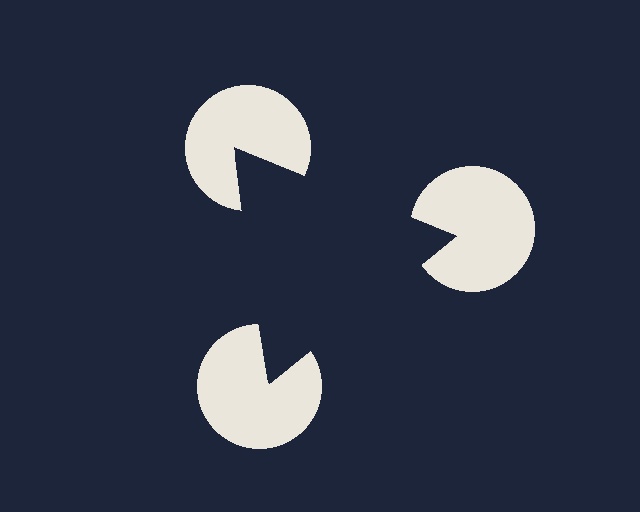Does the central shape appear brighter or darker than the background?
It typically appears slightly darker than the background, even though no actual brightness change is drawn.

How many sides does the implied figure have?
3 sides.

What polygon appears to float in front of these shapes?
An illusory triangle — its edges are inferred from the aligned wedge cuts in the pac-man discs, not physically drawn.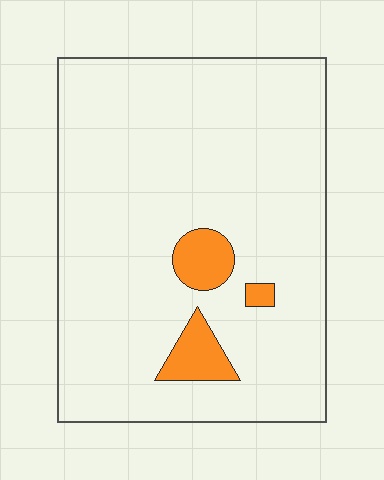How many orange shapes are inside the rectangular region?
3.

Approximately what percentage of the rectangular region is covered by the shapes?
Approximately 5%.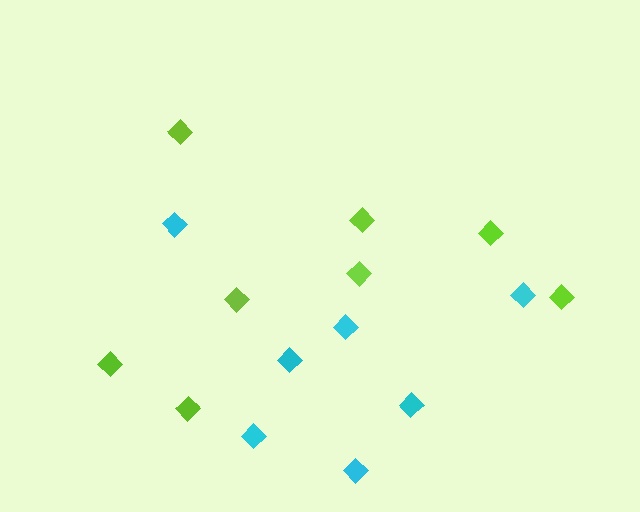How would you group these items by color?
There are 2 groups: one group of cyan diamonds (7) and one group of lime diamonds (8).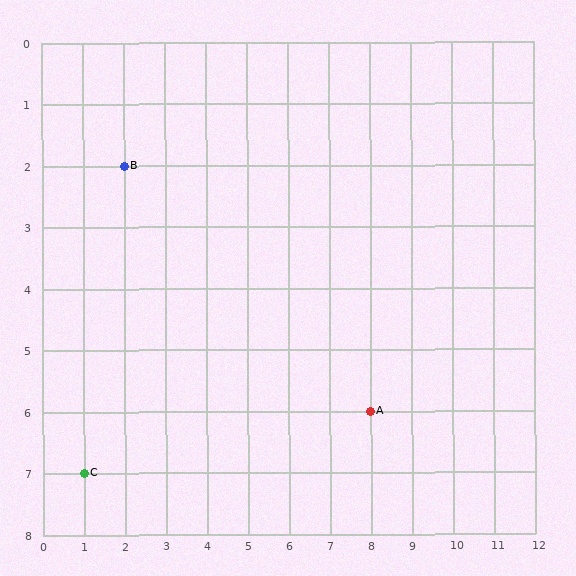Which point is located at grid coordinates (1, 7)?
Point C is at (1, 7).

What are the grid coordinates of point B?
Point B is at grid coordinates (2, 2).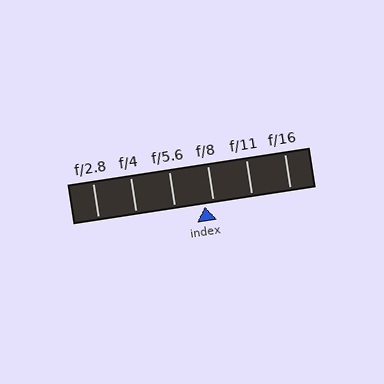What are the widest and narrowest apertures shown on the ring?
The widest aperture shown is f/2.8 and the narrowest is f/16.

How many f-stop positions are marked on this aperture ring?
There are 6 f-stop positions marked.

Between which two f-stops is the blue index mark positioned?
The index mark is between f/5.6 and f/8.